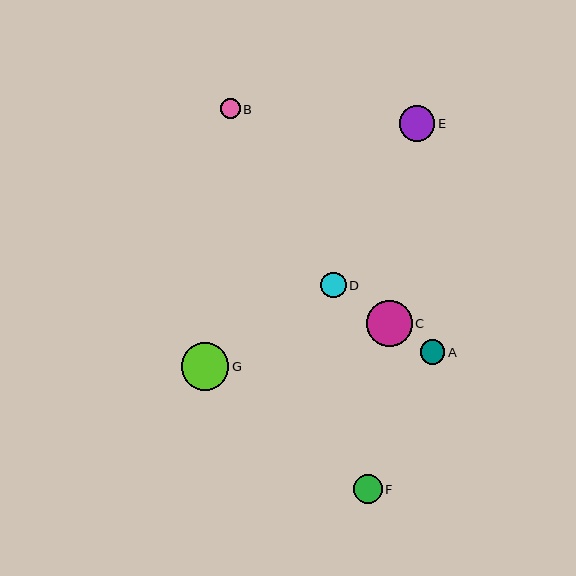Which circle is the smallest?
Circle B is the smallest with a size of approximately 20 pixels.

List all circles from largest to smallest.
From largest to smallest: G, C, E, F, D, A, B.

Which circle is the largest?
Circle G is the largest with a size of approximately 48 pixels.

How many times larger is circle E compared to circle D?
Circle E is approximately 1.4 times the size of circle D.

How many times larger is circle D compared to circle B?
Circle D is approximately 1.2 times the size of circle B.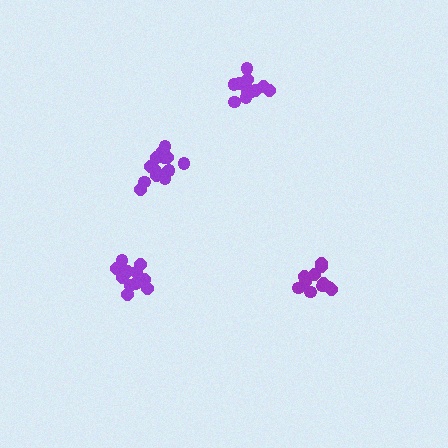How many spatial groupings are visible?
There are 4 spatial groupings.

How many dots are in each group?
Group 1: 12 dots, Group 2: 14 dots, Group 3: 11 dots, Group 4: 12 dots (49 total).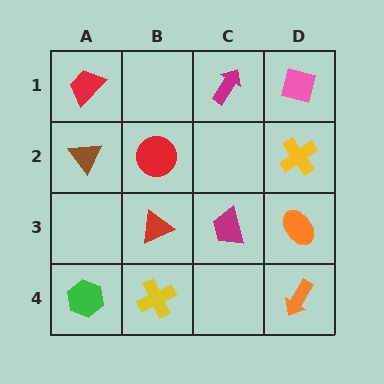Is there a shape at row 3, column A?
No, that cell is empty.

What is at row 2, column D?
A yellow cross.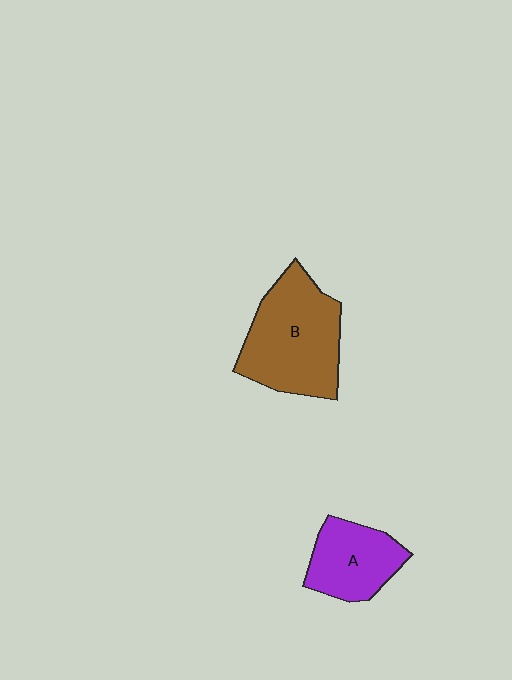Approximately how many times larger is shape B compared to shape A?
Approximately 1.6 times.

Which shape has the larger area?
Shape B (brown).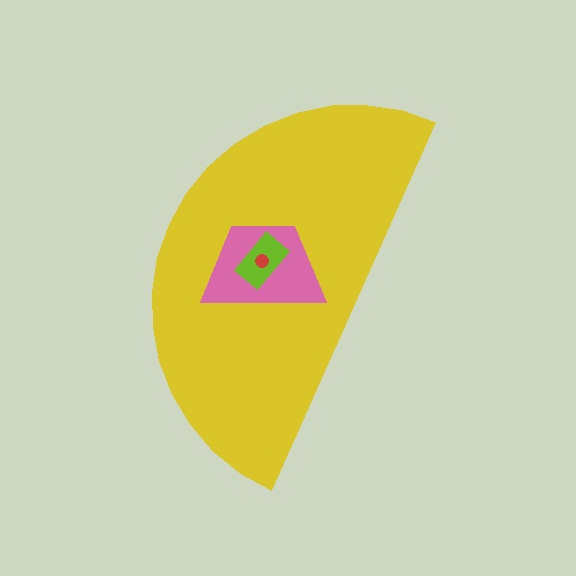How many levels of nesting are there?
4.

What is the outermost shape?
The yellow semicircle.